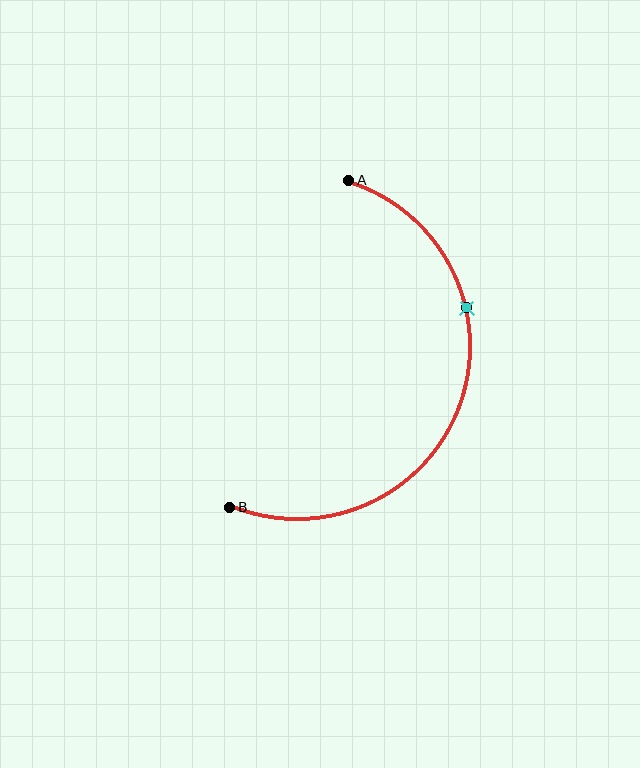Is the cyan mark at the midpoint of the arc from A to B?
No. The cyan mark lies on the arc but is closer to endpoint A. The arc midpoint would be at the point on the curve equidistant along the arc from both A and B.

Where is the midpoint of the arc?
The arc midpoint is the point on the curve farthest from the straight line joining A and B. It sits to the right of that line.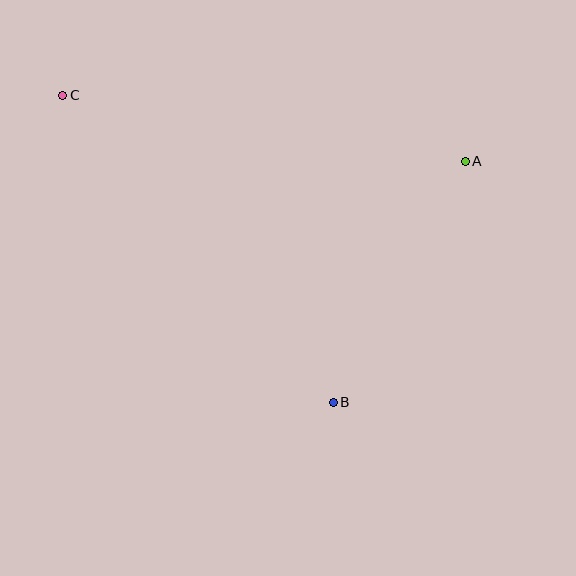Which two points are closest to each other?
Points A and B are closest to each other.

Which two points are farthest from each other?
Points B and C are farthest from each other.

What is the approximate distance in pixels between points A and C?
The distance between A and C is approximately 408 pixels.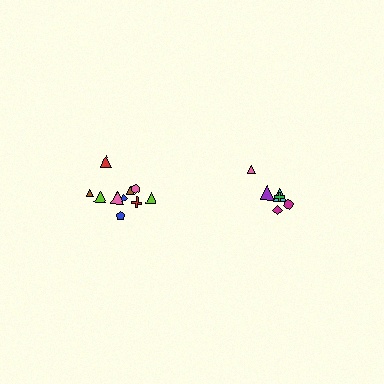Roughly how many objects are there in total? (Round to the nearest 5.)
Roughly 15 objects in total.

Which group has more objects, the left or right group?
The left group.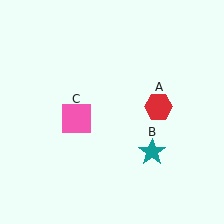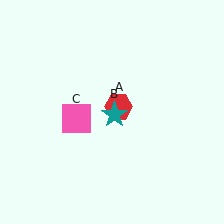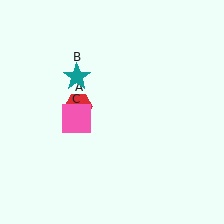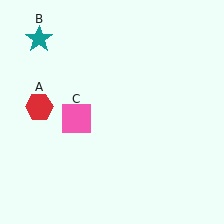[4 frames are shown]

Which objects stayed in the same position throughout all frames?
Pink square (object C) remained stationary.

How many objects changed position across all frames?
2 objects changed position: red hexagon (object A), teal star (object B).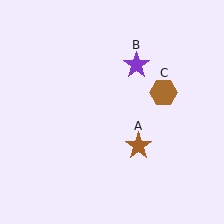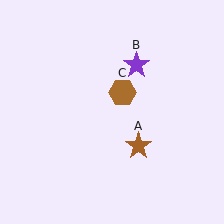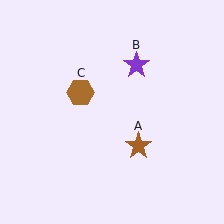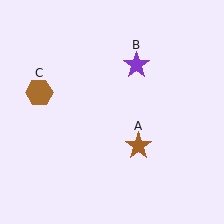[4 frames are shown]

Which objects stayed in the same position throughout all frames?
Brown star (object A) and purple star (object B) remained stationary.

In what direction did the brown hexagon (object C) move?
The brown hexagon (object C) moved left.